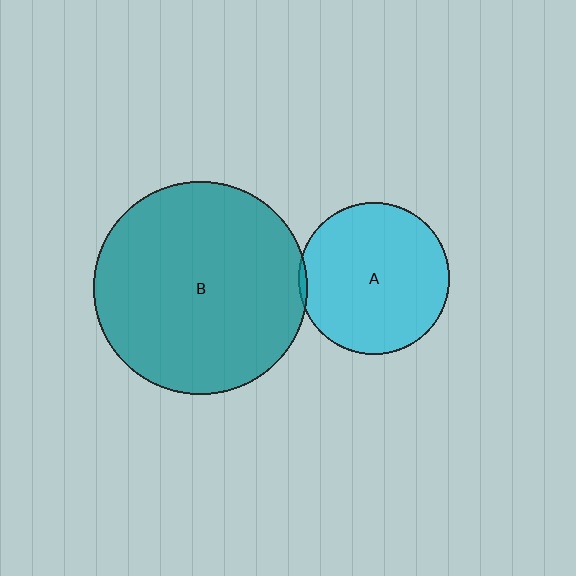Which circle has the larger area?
Circle B (teal).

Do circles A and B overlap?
Yes.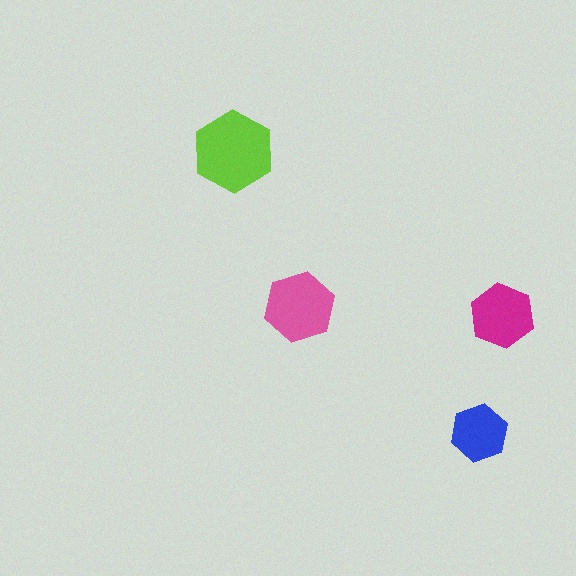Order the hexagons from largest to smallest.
the lime one, the pink one, the magenta one, the blue one.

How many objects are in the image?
There are 4 objects in the image.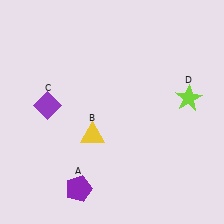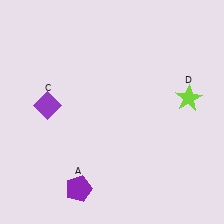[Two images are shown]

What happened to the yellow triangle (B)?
The yellow triangle (B) was removed in Image 2. It was in the bottom-left area of Image 1.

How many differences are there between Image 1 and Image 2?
There is 1 difference between the two images.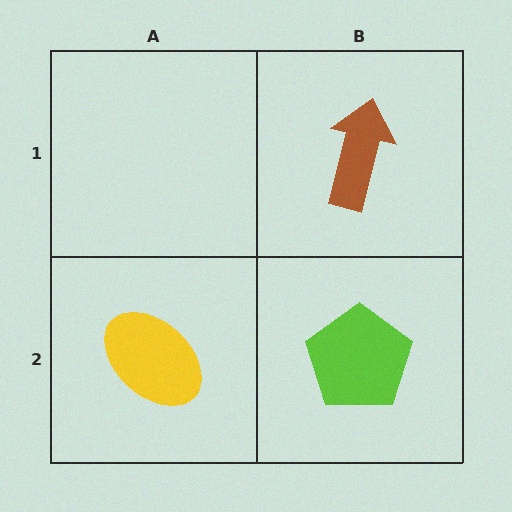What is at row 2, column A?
A yellow ellipse.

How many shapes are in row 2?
2 shapes.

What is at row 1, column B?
A brown arrow.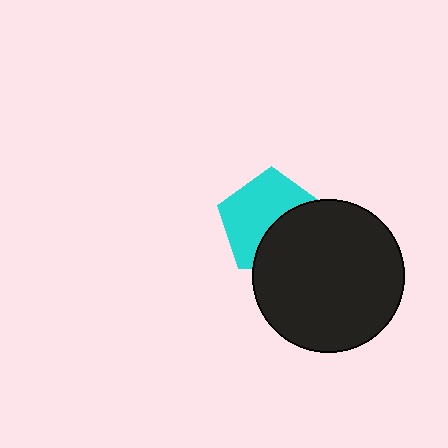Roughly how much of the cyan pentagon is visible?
About half of it is visible (roughly 58%).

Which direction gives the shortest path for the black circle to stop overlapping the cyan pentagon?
Moving toward the lower-right gives the shortest separation.